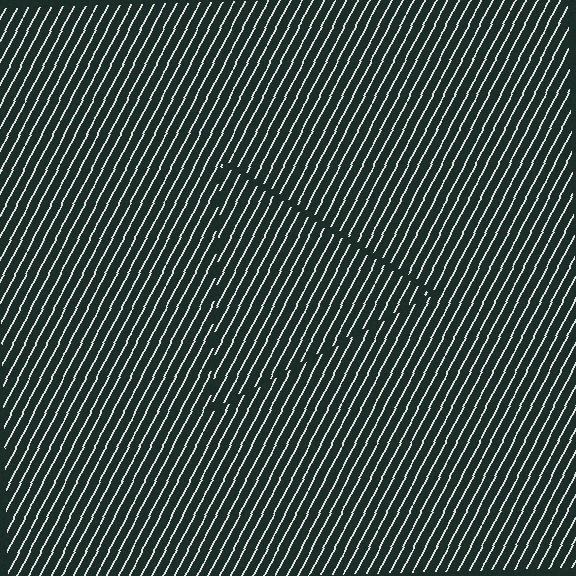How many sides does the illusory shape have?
3 sides — the line-ends trace a triangle.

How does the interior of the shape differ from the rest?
The interior of the shape contains the same grating, shifted by half a period — the contour is defined by the phase discontinuity where line-ends from the inner and outer gratings abut.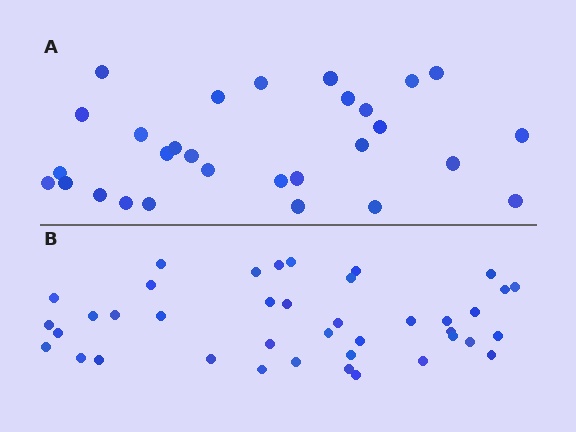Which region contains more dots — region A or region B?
Region B (the bottom region) has more dots.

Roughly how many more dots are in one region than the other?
Region B has roughly 12 or so more dots than region A.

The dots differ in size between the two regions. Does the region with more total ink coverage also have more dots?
No. Region A has more total ink coverage because its dots are larger, but region B actually contains more individual dots. Total area can be misleading — the number of items is what matters here.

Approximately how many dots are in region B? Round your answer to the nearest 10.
About 40 dots.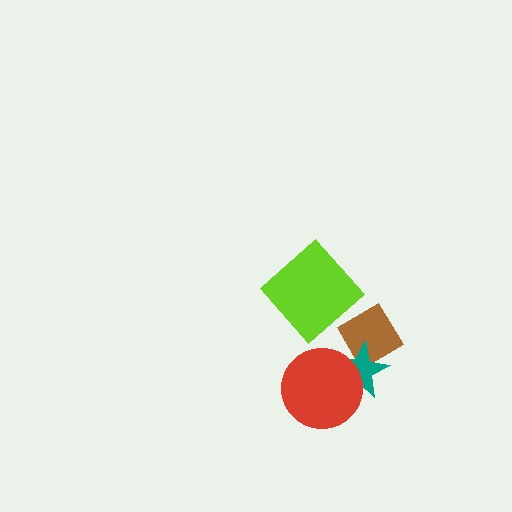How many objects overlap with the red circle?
1 object overlaps with the red circle.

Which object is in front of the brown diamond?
The teal star is in front of the brown diamond.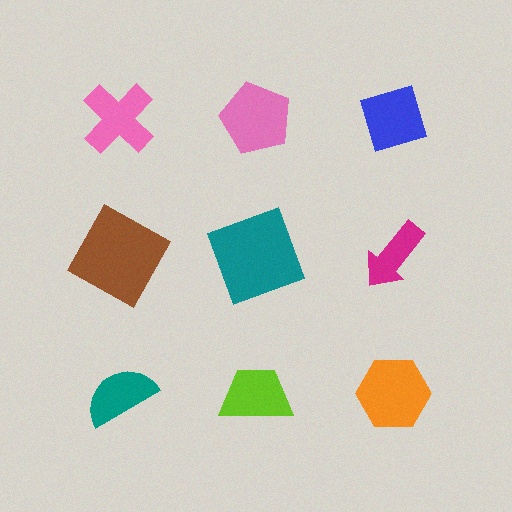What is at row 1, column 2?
A pink pentagon.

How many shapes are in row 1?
3 shapes.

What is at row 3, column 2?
A lime trapezoid.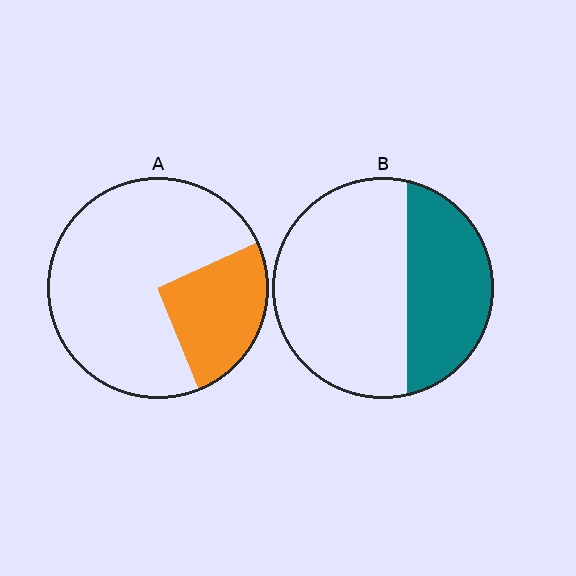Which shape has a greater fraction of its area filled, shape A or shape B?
Shape B.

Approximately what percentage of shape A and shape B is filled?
A is approximately 25% and B is approximately 35%.